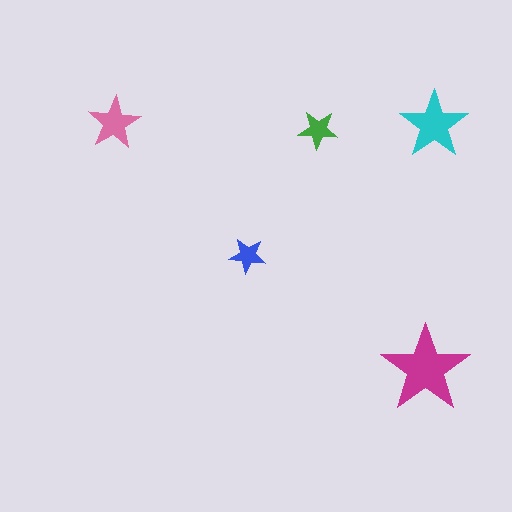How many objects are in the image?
There are 5 objects in the image.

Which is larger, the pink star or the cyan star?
The cyan one.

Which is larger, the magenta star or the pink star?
The magenta one.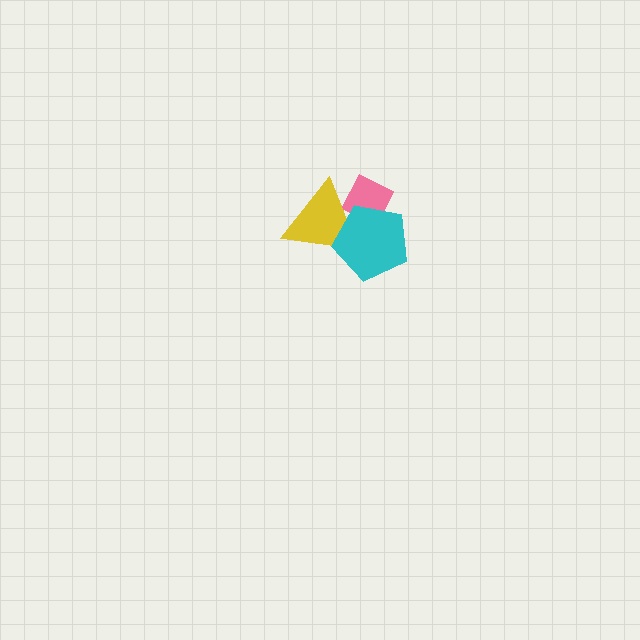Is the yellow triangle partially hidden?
Yes, it is partially covered by another shape.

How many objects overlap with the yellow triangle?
2 objects overlap with the yellow triangle.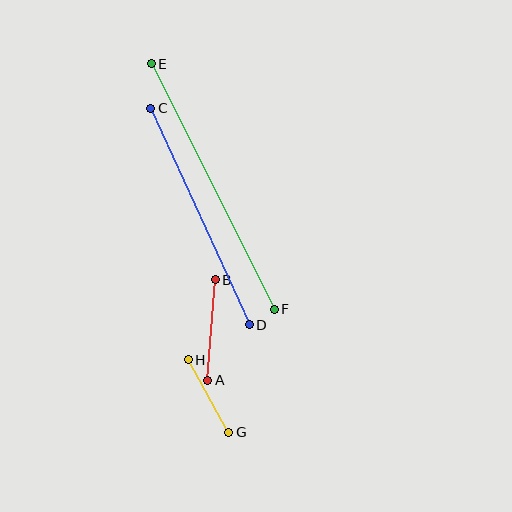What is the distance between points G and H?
The distance is approximately 83 pixels.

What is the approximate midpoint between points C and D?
The midpoint is at approximately (200, 216) pixels.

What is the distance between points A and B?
The distance is approximately 101 pixels.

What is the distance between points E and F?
The distance is approximately 274 pixels.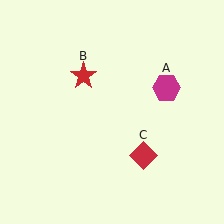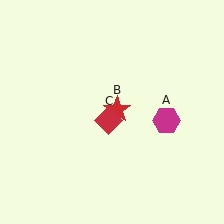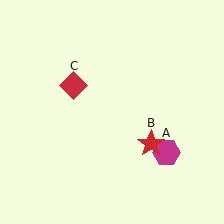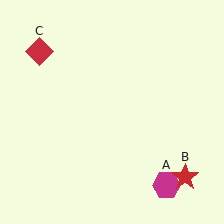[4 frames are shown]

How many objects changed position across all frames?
3 objects changed position: magenta hexagon (object A), red star (object B), red diamond (object C).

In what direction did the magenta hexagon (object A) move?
The magenta hexagon (object A) moved down.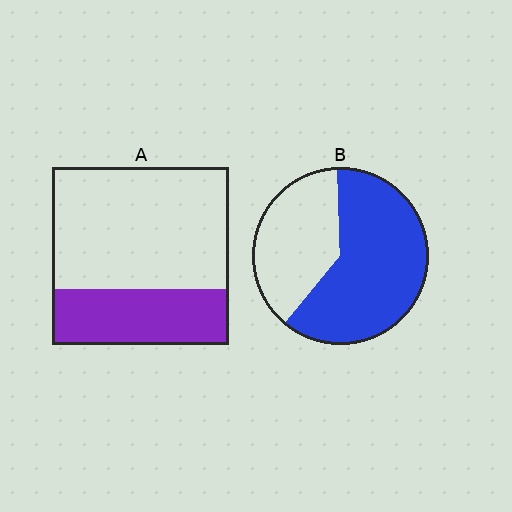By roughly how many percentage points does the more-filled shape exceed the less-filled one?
By roughly 30 percentage points (B over A).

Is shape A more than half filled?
No.